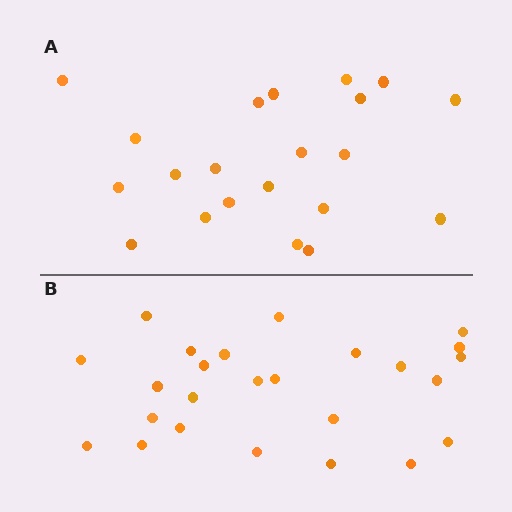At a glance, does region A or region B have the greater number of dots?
Region B (the bottom region) has more dots.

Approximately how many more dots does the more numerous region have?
Region B has about 4 more dots than region A.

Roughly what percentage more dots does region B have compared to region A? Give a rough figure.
About 20% more.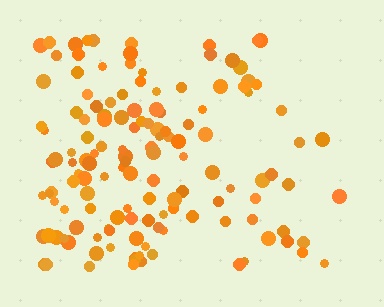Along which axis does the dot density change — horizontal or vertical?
Horizontal.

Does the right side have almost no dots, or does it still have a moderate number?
Still a moderate number, just noticeably fewer than the left.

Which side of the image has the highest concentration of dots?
The left.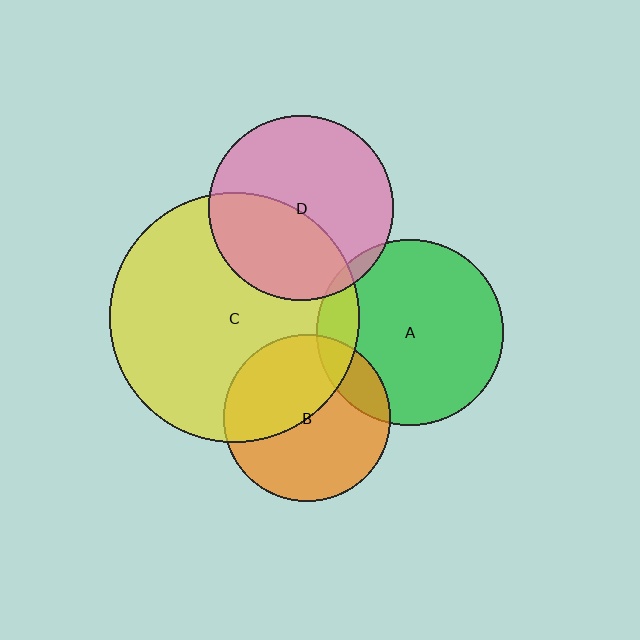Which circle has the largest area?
Circle C (yellow).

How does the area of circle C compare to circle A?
Approximately 1.8 times.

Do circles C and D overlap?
Yes.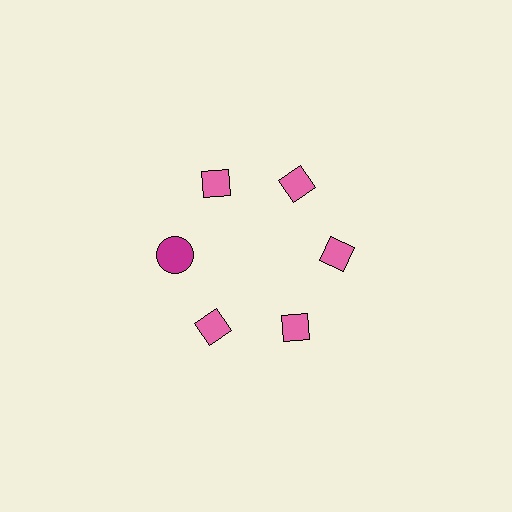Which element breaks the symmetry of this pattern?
The magenta circle at roughly the 9 o'clock position breaks the symmetry. All other shapes are pink diamonds.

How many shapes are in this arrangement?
There are 6 shapes arranged in a ring pattern.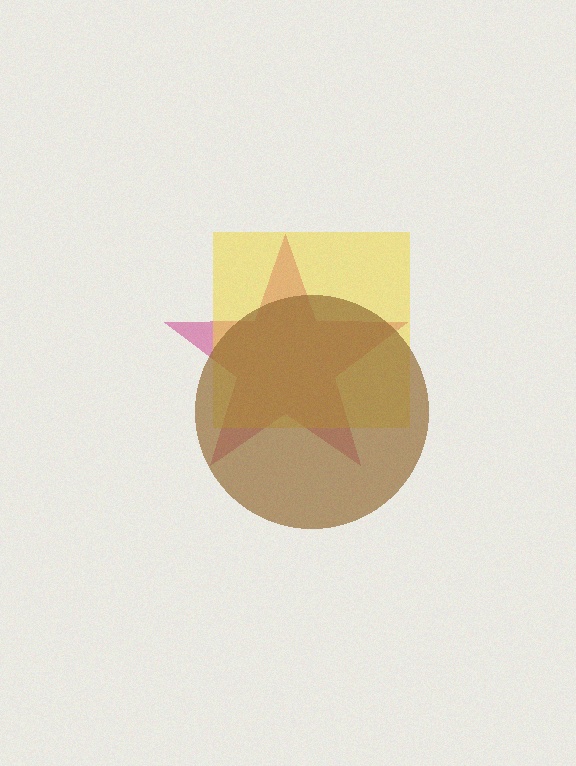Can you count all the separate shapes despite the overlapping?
Yes, there are 3 separate shapes.